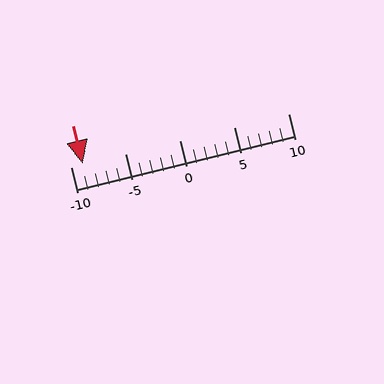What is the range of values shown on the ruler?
The ruler shows values from -10 to 10.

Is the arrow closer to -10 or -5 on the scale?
The arrow is closer to -10.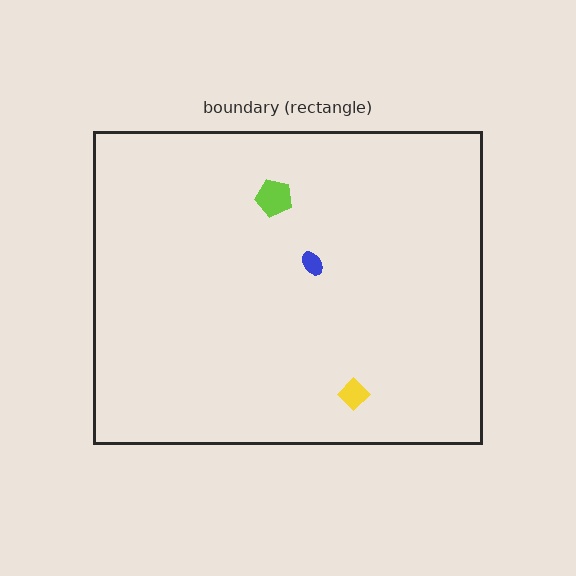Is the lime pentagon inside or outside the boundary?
Inside.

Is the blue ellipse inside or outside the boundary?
Inside.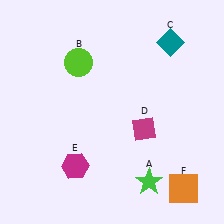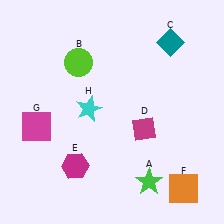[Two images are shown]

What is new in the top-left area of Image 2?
A cyan star (H) was added in the top-left area of Image 2.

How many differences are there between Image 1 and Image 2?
There are 2 differences between the two images.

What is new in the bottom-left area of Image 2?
A magenta square (G) was added in the bottom-left area of Image 2.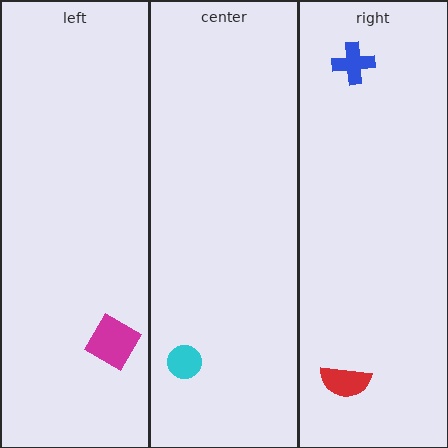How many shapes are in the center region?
1.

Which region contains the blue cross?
The right region.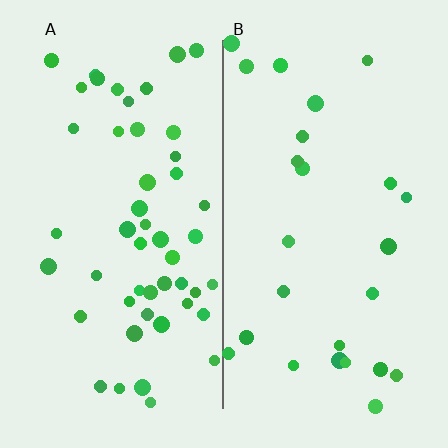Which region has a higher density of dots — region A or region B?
A (the left).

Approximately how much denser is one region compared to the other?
Approximately 2.0× — region A over region B.